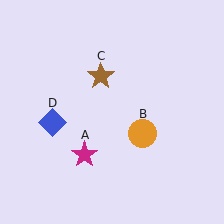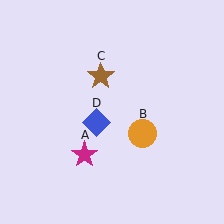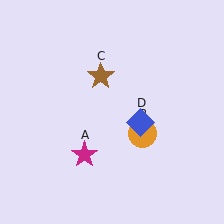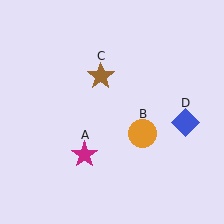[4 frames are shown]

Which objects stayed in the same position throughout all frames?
Magenta star (object A) and orange circle (object B) and brown star (object C) remained stationary.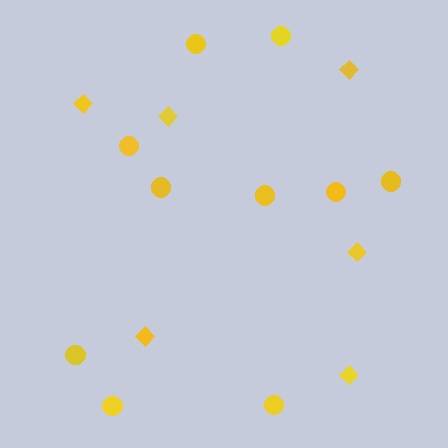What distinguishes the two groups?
There are 2 groups: one group of circles (10) and one group of diamonds (6).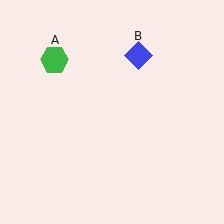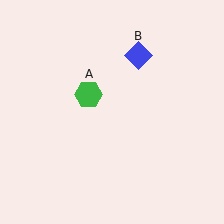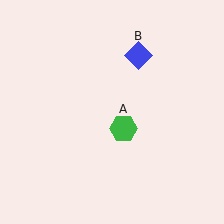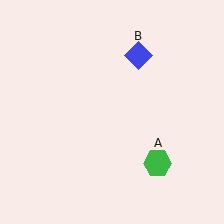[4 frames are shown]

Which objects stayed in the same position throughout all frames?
Blue diamond (object B) remained stationary.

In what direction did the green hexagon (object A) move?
The green hexagon (object A) moved down and to the right.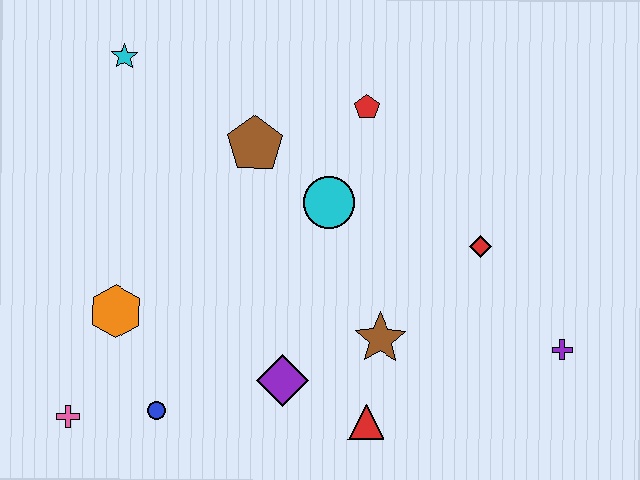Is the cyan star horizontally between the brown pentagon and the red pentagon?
No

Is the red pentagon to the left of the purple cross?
Yes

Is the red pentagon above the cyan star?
No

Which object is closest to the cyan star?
The brown pentagon is closest to the cyan star.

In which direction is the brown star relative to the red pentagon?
The brown star is below the red pentagon.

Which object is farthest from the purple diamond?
The cyan star is farthest from the purple diamond.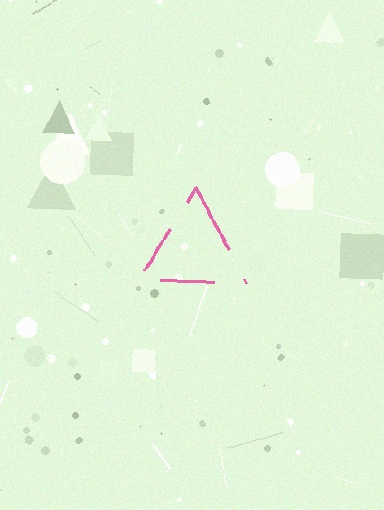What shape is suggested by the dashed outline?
The dashed outline suggests a triangle.